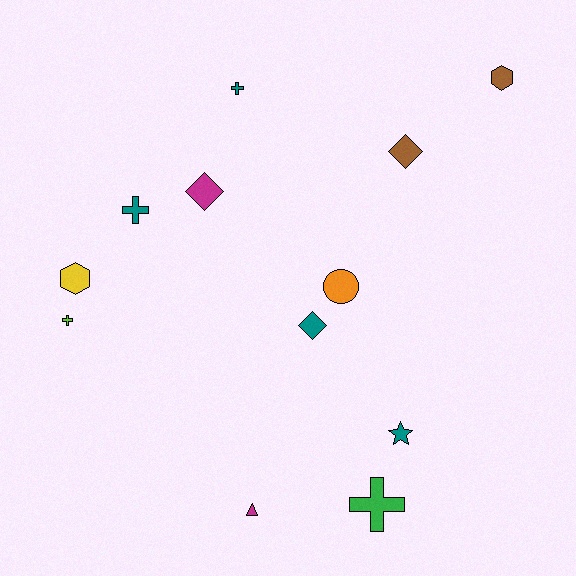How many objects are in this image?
There are 12 objects.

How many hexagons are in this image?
There are 2 hexagons.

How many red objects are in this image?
There are no red objects.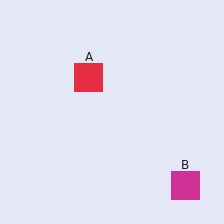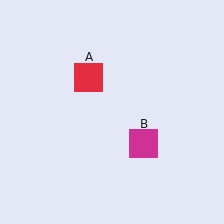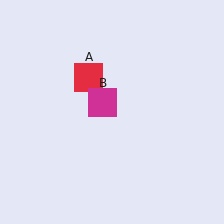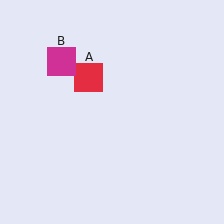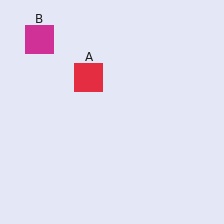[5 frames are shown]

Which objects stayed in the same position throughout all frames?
Red square (object A) remained stationary.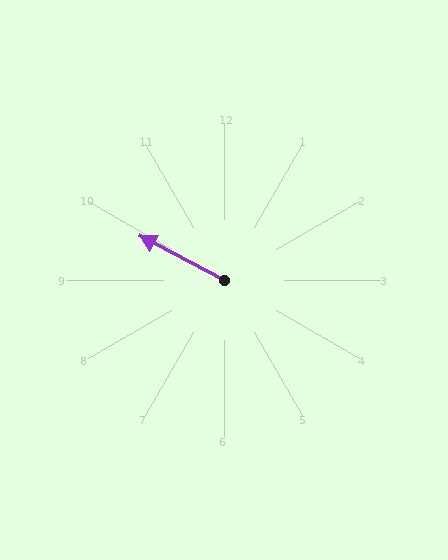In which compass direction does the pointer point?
Northwest.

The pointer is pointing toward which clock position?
Roughly 10 o'clock.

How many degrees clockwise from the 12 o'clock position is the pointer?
Approximately 298 degrees.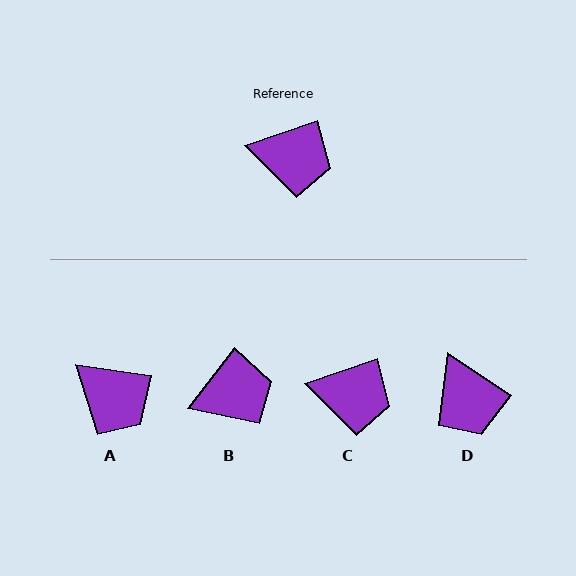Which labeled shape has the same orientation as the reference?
C.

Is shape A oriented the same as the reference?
No, it is off by about 27 degrees.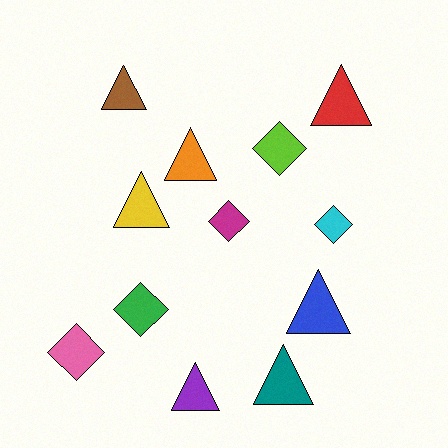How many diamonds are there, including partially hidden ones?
There are 5 diamonds.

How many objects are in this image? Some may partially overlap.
There are 12 objects.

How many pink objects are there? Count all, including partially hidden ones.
There is 1 pink object.